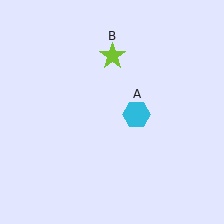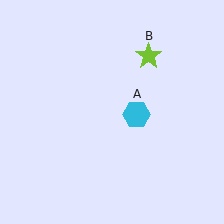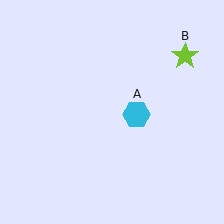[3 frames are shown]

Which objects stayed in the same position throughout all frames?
Cyan hexagon (object A) remained stationary.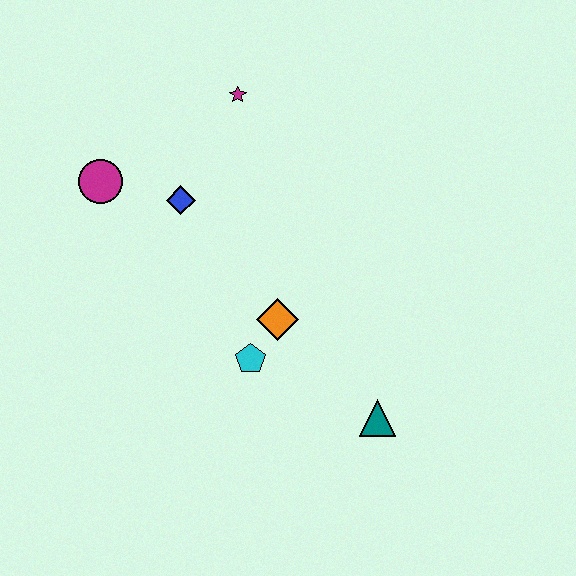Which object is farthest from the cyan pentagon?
The magenta star is farthest from the cyan pentagon.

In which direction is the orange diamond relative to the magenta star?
The orange diamond is below the magenta star.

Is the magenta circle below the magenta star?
Yes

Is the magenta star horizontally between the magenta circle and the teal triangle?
Yes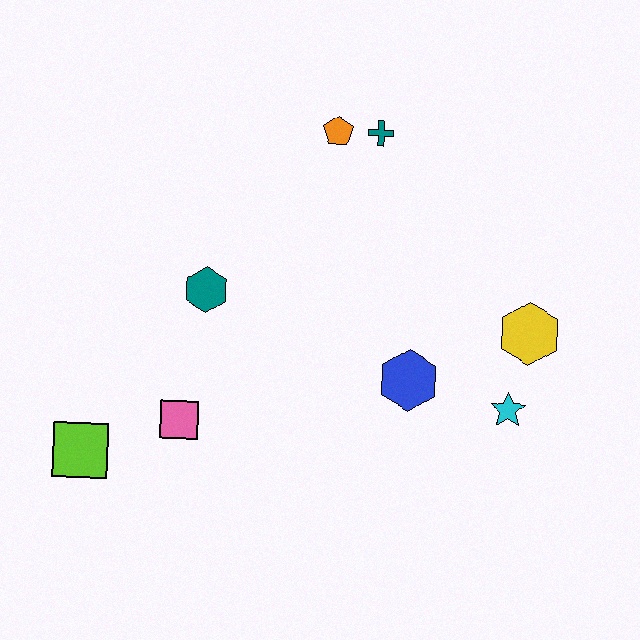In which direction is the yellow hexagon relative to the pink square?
The yellow hexagon is to the right of the pink square.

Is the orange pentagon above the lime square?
Yes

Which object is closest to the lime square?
The pink square is closest to the lime square.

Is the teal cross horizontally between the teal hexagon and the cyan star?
Yes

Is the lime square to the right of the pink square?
No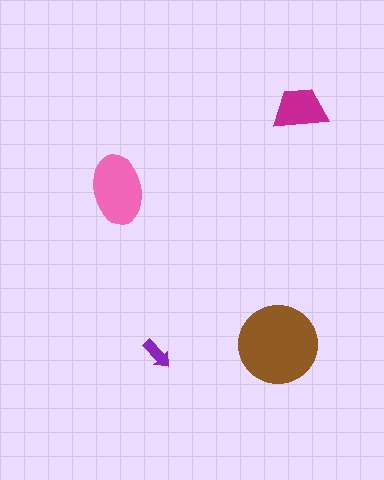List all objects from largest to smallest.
The brown circle, the pink ellipse, the magenta trapezoid, the purple arrow.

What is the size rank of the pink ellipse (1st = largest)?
2nd.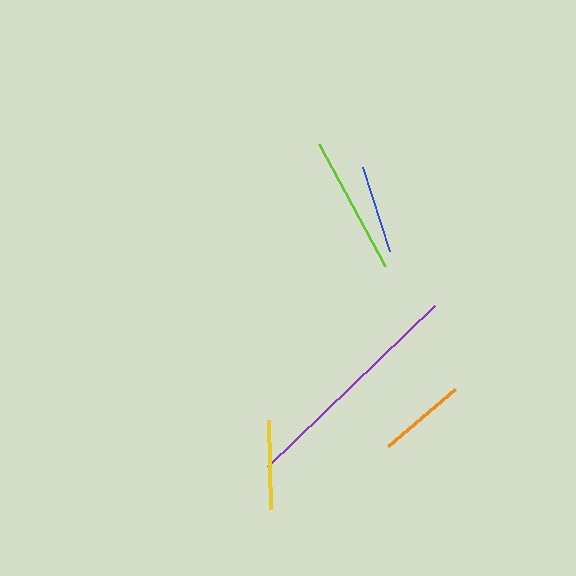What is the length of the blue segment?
The blue segment is approximately 88 pixels long.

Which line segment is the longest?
The purple line is the longest at approximately 232 pixels.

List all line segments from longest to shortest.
From longest to shortest: purple, lime, yellow, orange, blue.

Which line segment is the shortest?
The blue line is the shortest at approximately 88 pixels.